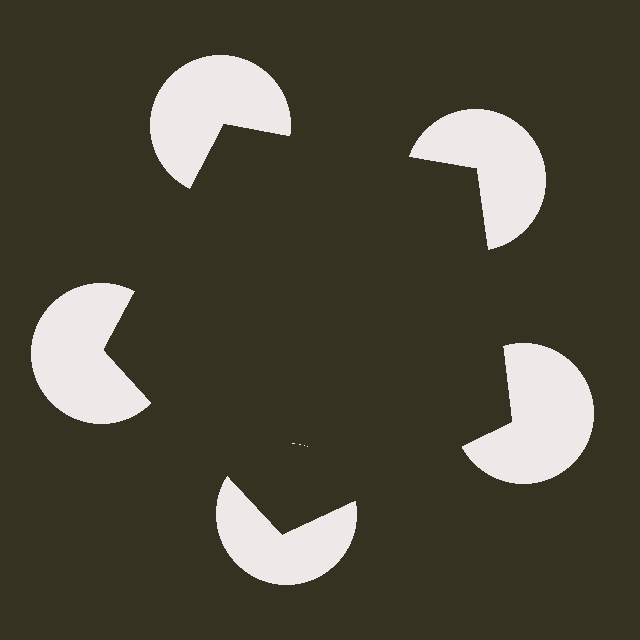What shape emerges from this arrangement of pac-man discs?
An illusory pentagon — its edges are inferred from the aligned wedge cuts in the pac-man discs, not physically drawn.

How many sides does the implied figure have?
5 sides.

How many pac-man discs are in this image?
There are 5 — one at each vertex of the illusory pentagon.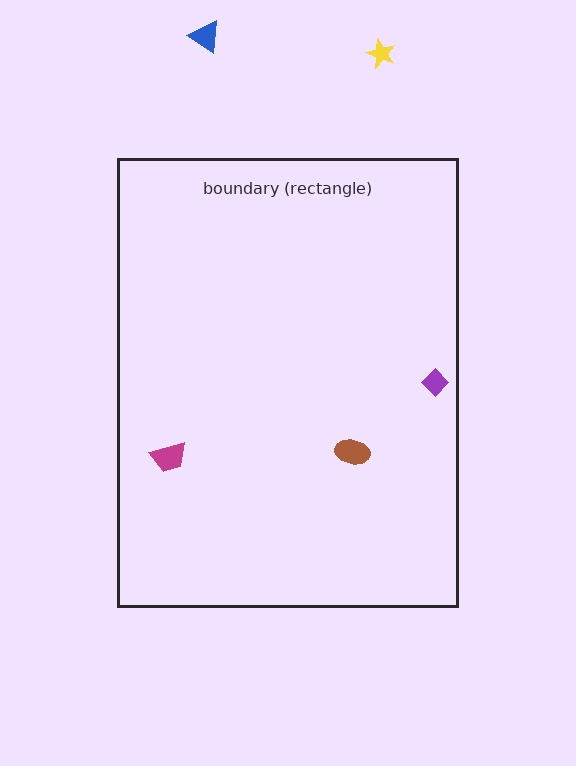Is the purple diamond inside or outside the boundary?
Inside.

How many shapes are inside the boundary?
3 inside, 2 outside.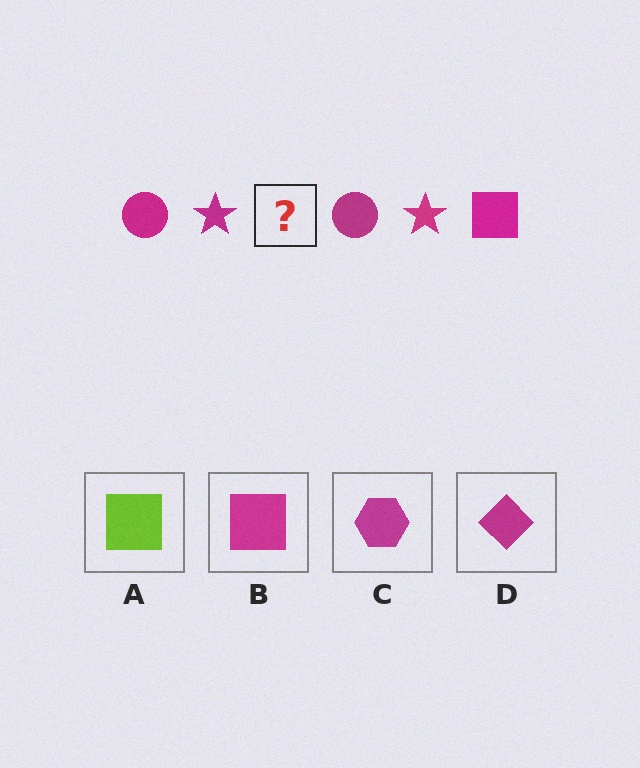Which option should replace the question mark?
Option B.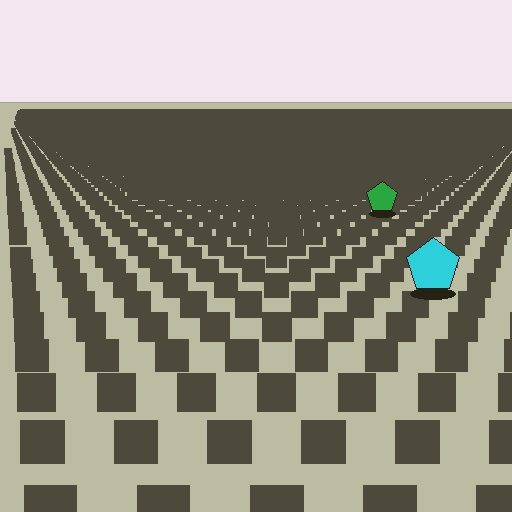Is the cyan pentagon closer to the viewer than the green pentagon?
Yes. The cyan pentagon is closer — you can tell from the texture gradient: the ground texture is coarser near it.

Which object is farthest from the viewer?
The green pentagon is farthest from the viewer. It appears smaller and the ground texture around it is denser.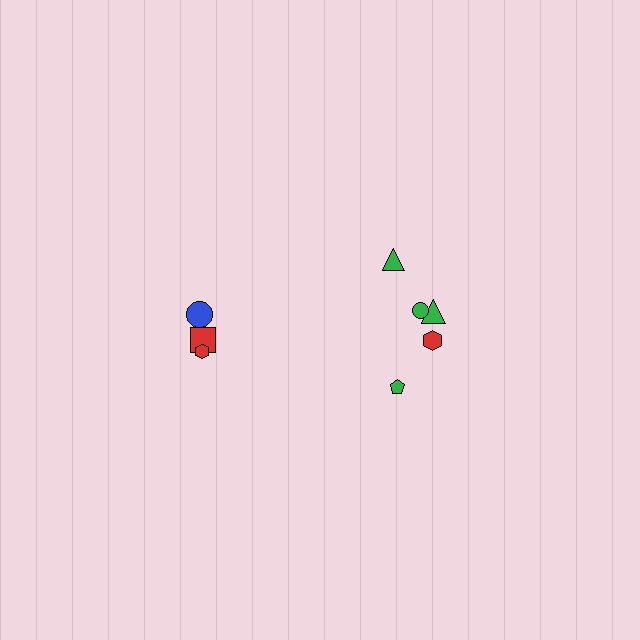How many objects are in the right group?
There are 5 objects.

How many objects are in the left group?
There are 3 objects.